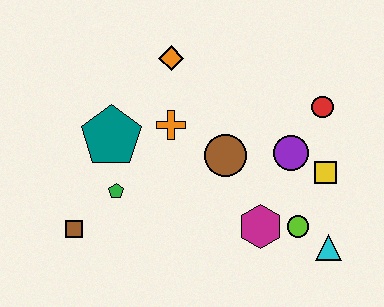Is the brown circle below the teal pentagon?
Yes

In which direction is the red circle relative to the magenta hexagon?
The red circle is above the magenta hexagon.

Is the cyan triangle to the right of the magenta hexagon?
Yes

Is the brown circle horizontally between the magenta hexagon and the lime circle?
No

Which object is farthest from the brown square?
The red circle is farthest from the brown square.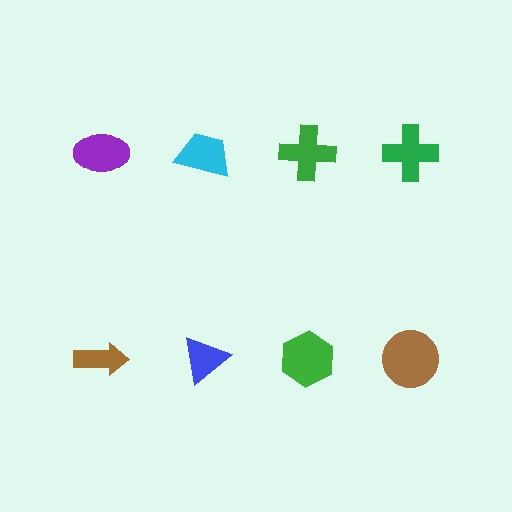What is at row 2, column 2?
A blue triangle.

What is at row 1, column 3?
A green cross.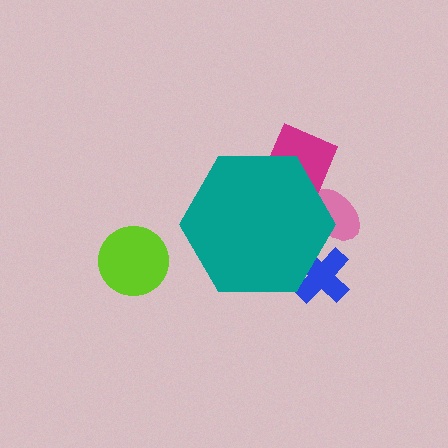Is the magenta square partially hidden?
Yes, the magenta square is partially hidden behind the teal hexagon.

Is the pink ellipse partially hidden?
Yes, the pink ellipse is partially hidden behind the teal hexagon.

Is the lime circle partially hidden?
No, the lime circle is fully visible.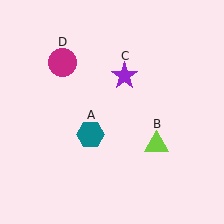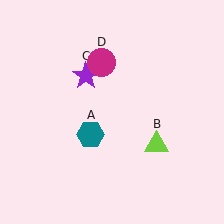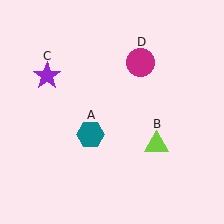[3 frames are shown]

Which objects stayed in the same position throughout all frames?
Teal hexagon (object A) and lime triangle (object B) remained stationary.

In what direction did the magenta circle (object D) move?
The magenta circle (object D) moved right.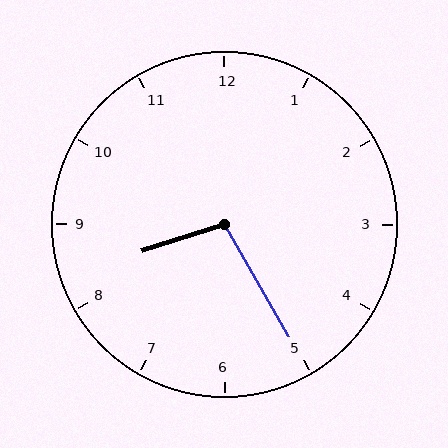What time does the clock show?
8:25.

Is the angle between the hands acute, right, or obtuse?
It is obtuse.